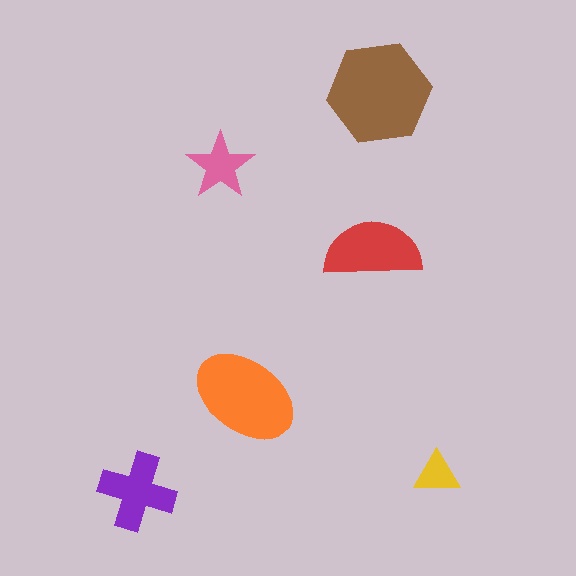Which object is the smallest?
The yellow triangle.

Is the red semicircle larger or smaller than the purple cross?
Larger.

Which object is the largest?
The brown hexagon.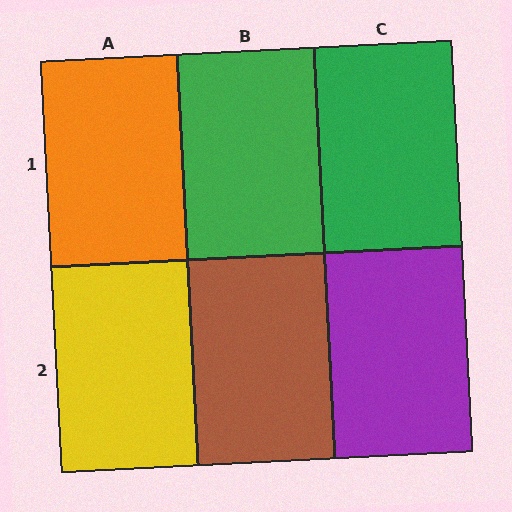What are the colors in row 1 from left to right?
Orange, green, green.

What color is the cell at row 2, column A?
Yellow.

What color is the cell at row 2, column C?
Purple.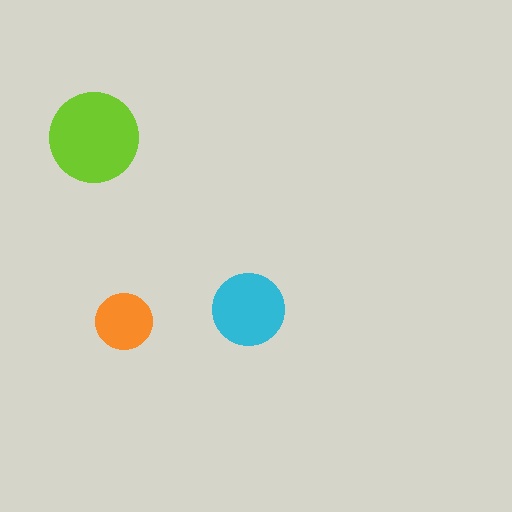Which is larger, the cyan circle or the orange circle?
The cyan one.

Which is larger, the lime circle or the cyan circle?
The lime one.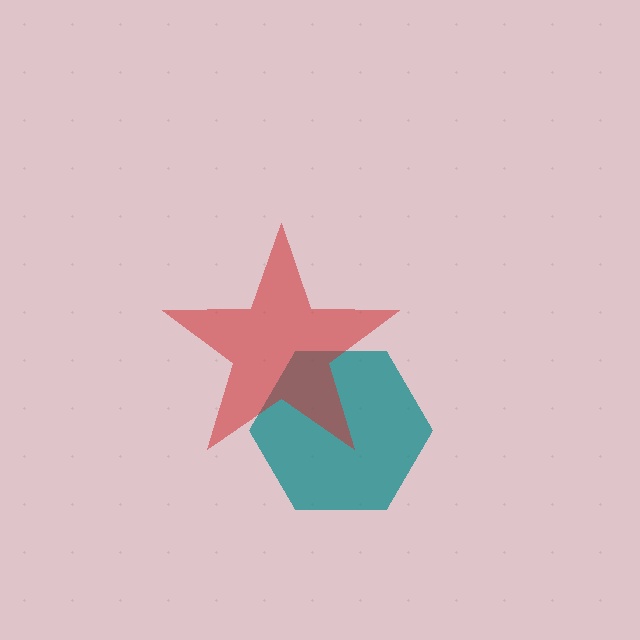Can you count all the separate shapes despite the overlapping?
Yes, there are 2 separate shapes.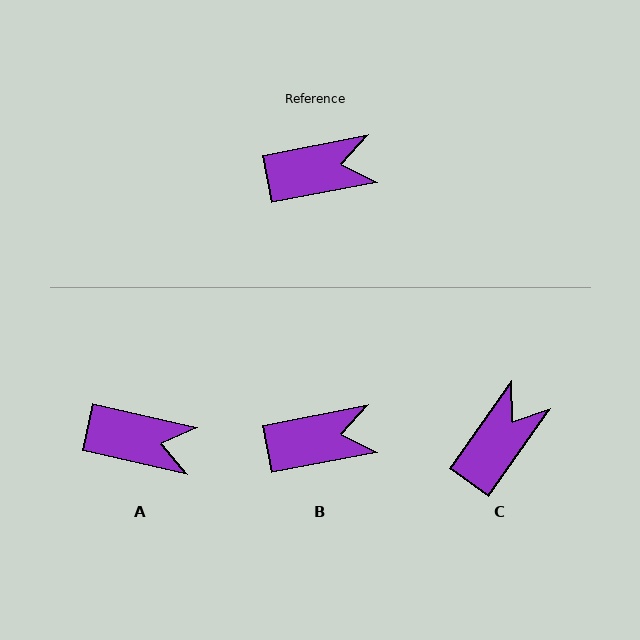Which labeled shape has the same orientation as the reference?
B.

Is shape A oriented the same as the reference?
No, it is off by about 24 degrees.